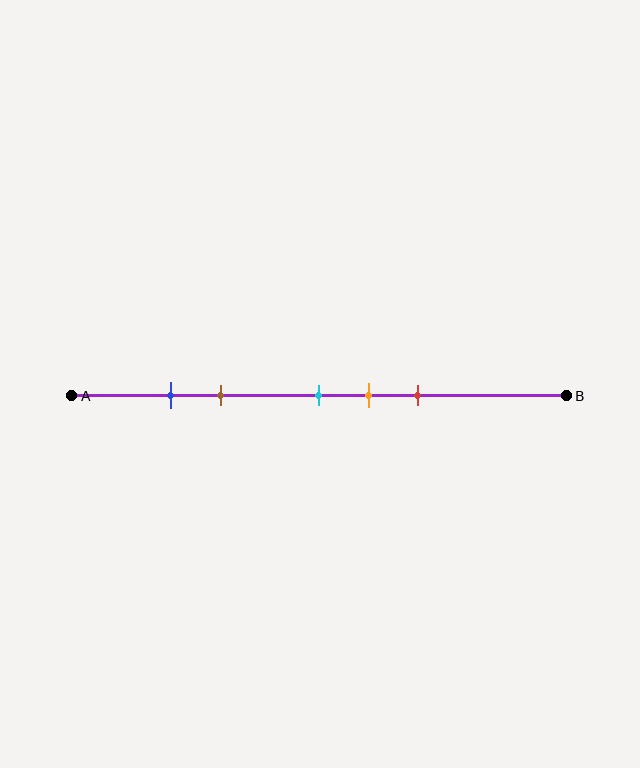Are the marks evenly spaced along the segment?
No, the marks are not evenly spaced.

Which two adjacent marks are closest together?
The blue and brown marks are the closest adjacent pair.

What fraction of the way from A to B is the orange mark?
The orange mark is approximately 60% (0.6) of the way from A to B.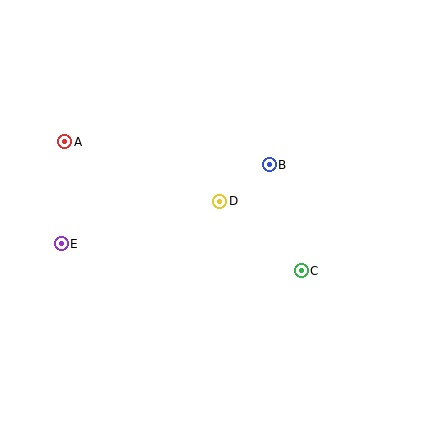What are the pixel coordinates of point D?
Point D is at (220, 201).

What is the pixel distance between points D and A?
The distance between D and A is 166 pixels.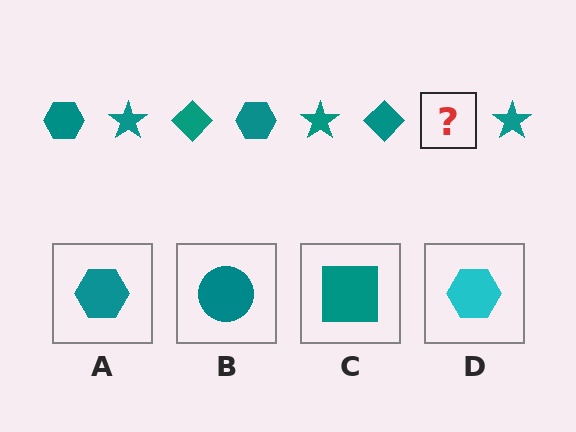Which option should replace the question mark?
Option A.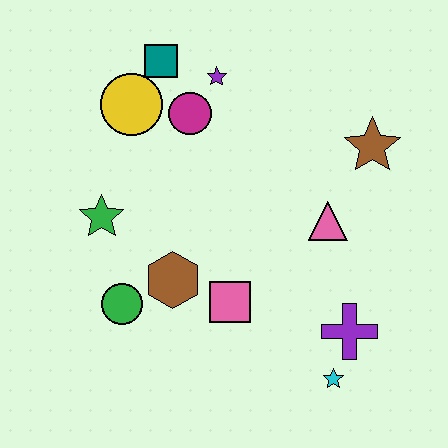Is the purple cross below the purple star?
Yes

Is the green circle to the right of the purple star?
No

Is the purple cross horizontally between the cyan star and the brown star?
Yes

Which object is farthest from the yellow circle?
The cyan star is farthest from the yellow circle.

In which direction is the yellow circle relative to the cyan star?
The yellow circle is above the cyan star.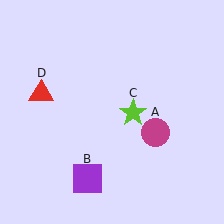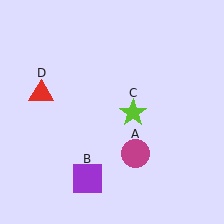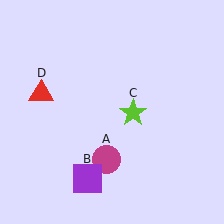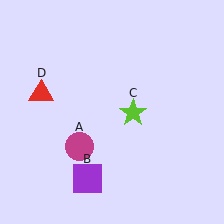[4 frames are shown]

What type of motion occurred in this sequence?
The magenta circle (object A) rotated clockwise around the center of the scene.